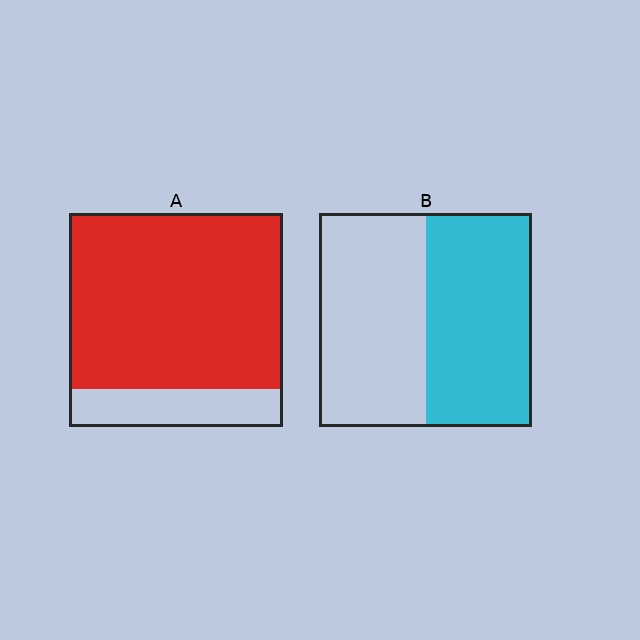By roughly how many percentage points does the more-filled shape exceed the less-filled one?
By roughly 30 percentage points (A over B).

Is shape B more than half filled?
Roughly half.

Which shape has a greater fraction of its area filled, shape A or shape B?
Shape A.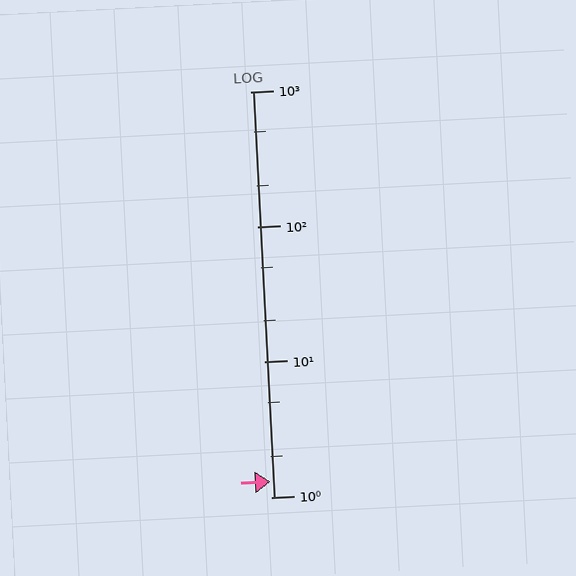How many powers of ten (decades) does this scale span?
The scale spans 3 decades, from 1 to 1000.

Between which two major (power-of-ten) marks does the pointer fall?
The pointer is between 1 and 10.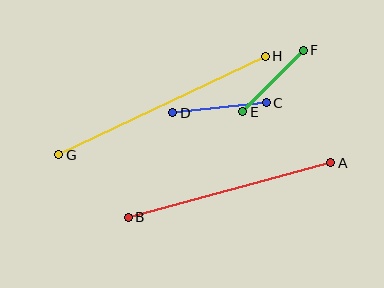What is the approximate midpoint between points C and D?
The midpoint is at approximately (220, 108) pixels.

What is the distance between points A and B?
The distance is approximately 210 pixels.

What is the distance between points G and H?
The distance is approximately 228 pixels.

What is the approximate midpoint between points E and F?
The midpoint is at approximately (273, 81) pixels.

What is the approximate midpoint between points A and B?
The midpoint is at approximately (230, 190) pixels.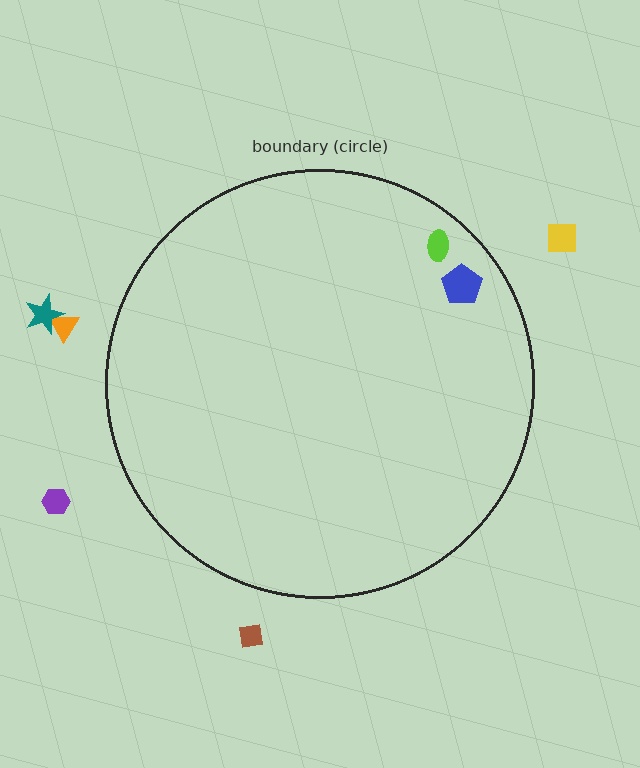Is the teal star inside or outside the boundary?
Outside.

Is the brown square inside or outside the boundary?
Outside.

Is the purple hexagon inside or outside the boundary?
Outside.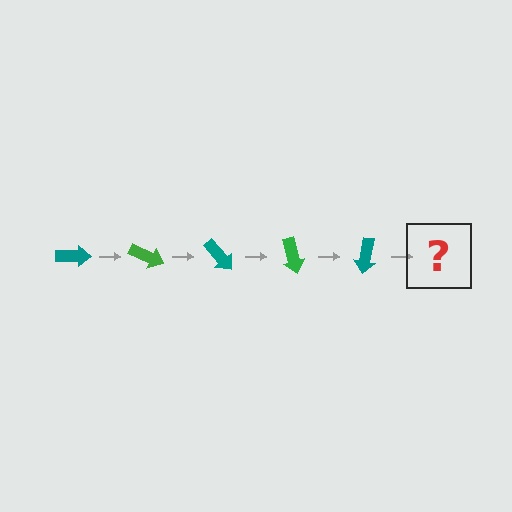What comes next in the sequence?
The next element should be a green arrow, rotated 125 degrees from the start.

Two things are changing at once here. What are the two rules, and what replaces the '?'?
The two rules are that it rotates 25 degrees each step and the color cycles through teal and green. The '?' should be a green arrow, rotated 125 degrees from the start.